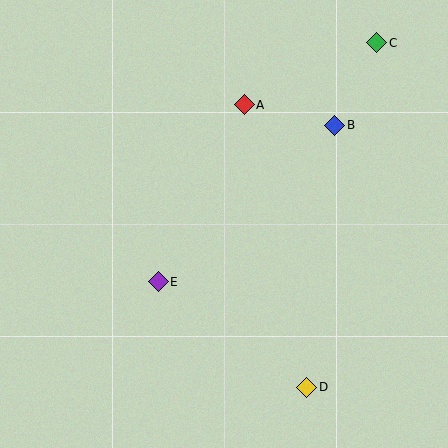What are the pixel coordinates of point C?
Point C is at (377, 43).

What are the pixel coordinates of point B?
Point B is at (335, 125).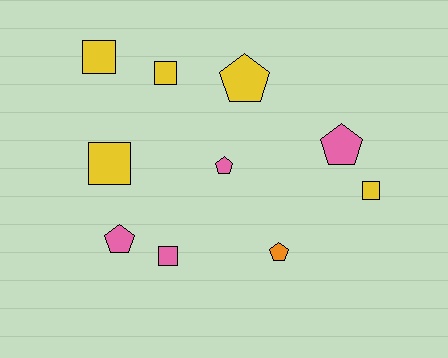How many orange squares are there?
There are no orange squares.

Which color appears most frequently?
Yellow, with 5 objects.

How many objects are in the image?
There are 10 objects.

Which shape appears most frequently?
Pentagon, with 5 objects.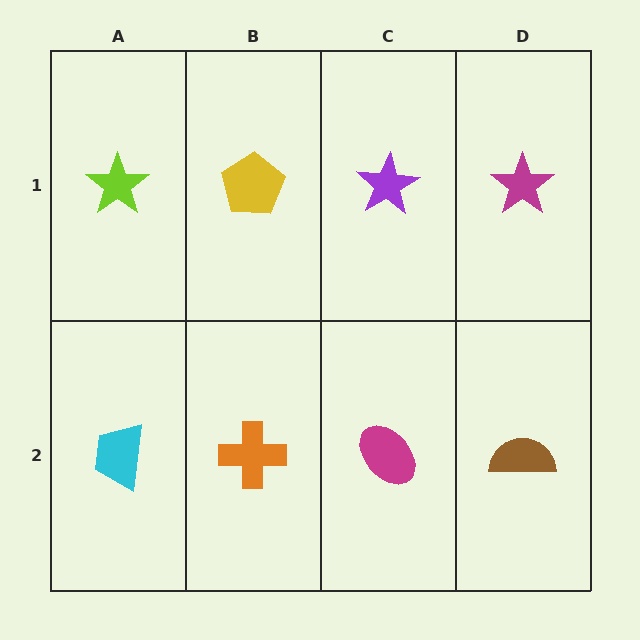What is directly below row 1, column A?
A cyan trapezoid.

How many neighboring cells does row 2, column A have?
2.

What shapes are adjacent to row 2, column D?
A magenta star (row 1, column D), a magenta ellipse (row 2, column C).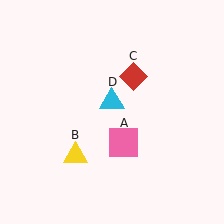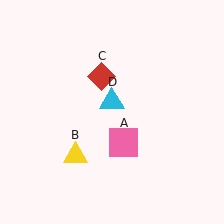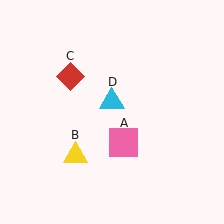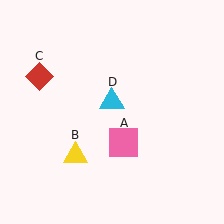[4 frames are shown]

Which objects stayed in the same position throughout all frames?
Pink square (object A) and yellow triangle (object B) and cyan triangle (object D) remained stationary.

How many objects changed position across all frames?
1 object changed position: red diamond (object C).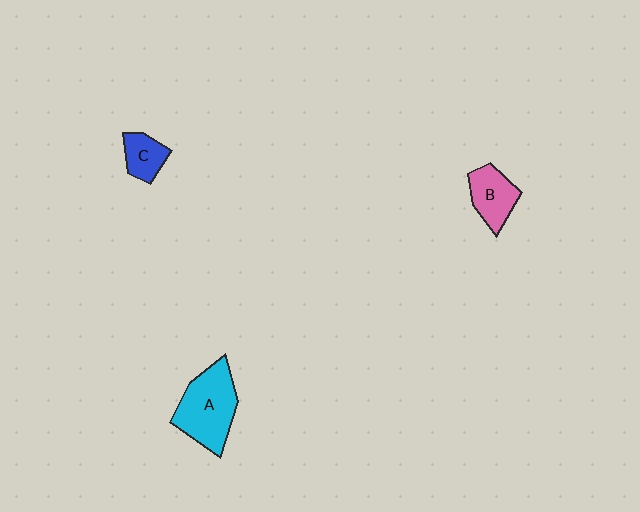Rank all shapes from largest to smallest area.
From largest to smallest: A (cyan), B (pink), C (blue).